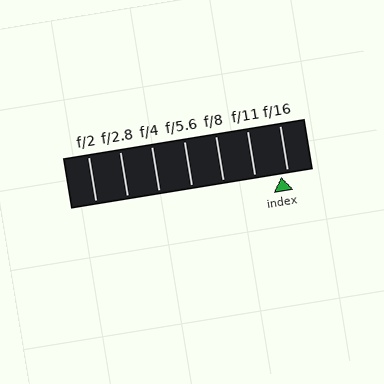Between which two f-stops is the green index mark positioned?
The index mark is between f/11 and f/16.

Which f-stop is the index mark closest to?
The index mark is closest to f/16.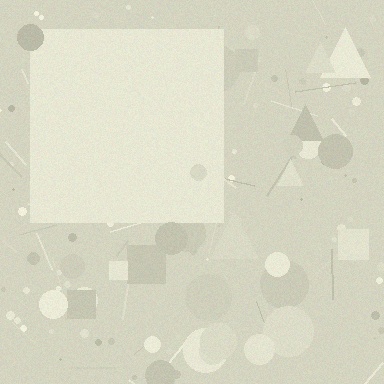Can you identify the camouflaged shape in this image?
The camouflaged shape is a square.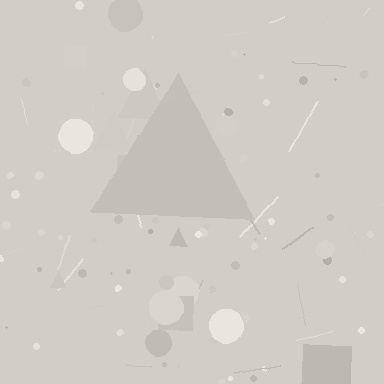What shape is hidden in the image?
A triangle is hidden in the image.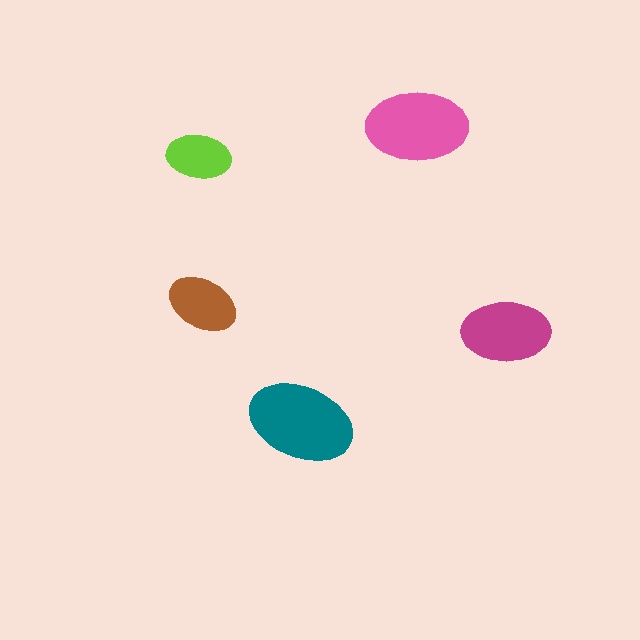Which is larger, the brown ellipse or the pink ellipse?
The pink one.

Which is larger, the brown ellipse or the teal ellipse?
The teal one.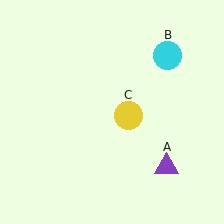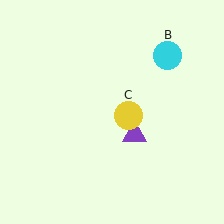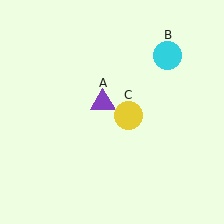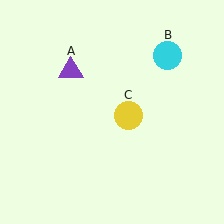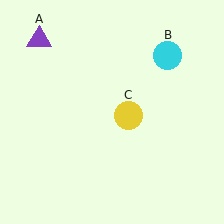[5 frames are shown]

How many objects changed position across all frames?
1 object changed position: purple triangle (object A).